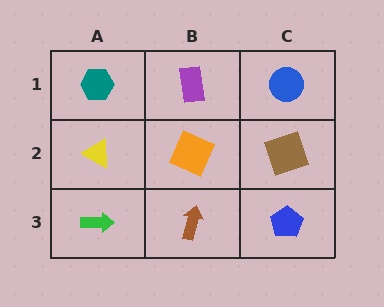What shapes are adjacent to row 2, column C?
A blue circle (row 1, column C), a blue pentagon (row 3, column C), an orange square (row 2, column B).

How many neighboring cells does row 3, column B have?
3.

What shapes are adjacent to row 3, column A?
A yellow triangle (row 2, column A), a brown arrow (row 3, column B).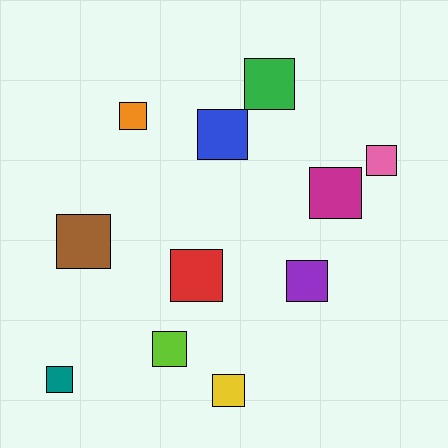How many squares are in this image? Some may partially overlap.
There are 11 squares.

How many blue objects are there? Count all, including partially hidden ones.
There is 1 blue object.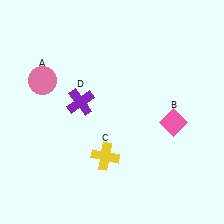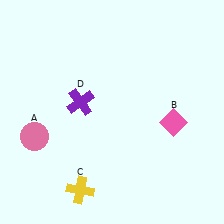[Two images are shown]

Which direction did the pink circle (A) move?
The pink circle (A) moved down.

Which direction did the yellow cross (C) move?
The yellow cross (C) moved down.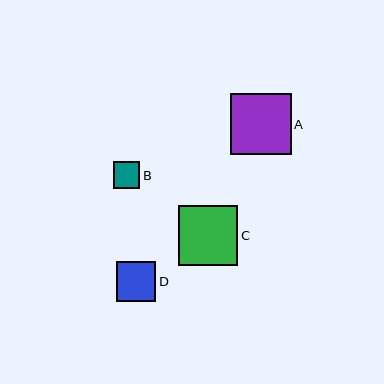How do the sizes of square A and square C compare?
Square A and square C are approximately the same size.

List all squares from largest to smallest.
From largest to smallest: A, C, D, B.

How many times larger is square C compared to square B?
Square C is approximately 2.2 times the size of square B.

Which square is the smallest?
Square B is the smallest with a size of approximately 27 pixels.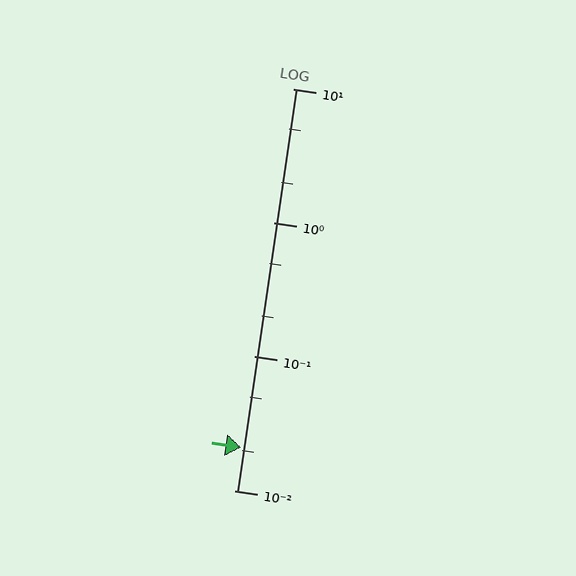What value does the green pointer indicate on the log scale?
The pointer indicates approximately 0.021.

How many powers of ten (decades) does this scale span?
The scale spans 3 decades, from 0.01 to 10.